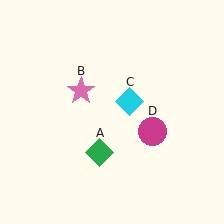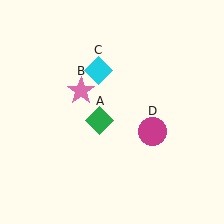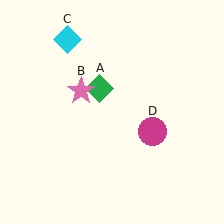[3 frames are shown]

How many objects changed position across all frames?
2 objects changed position: green diamond (object A), cyan diamond (object C).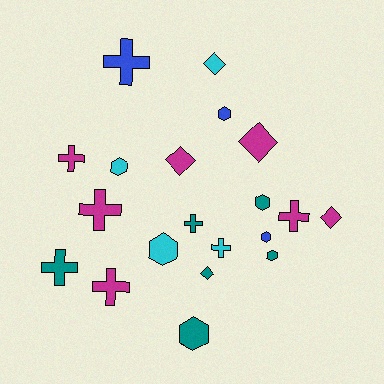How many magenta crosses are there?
There are 4 magenta crosses.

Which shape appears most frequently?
Cross, with 8 objects.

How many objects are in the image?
There are 20 objects.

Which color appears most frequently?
Magenta, with 7 objects.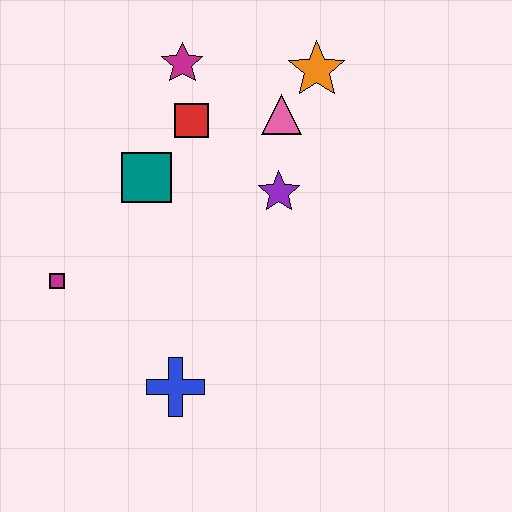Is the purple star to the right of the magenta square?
Yes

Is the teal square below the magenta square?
No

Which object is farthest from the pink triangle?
The blue cross is farthest from the pink triangle.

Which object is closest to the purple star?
The pink triangle is closest to the purple star.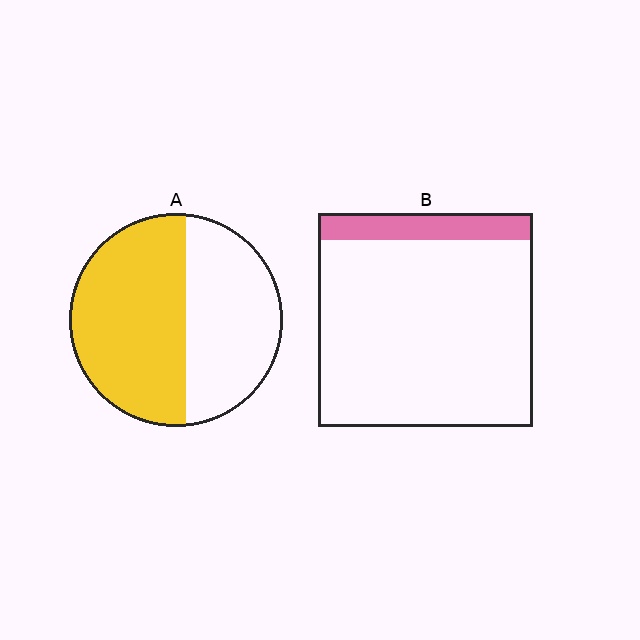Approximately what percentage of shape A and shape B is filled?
A is approximately 55% and B is approximately 15%.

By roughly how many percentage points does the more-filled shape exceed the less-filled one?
By roughly 45 percentage points (A over B).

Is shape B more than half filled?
No.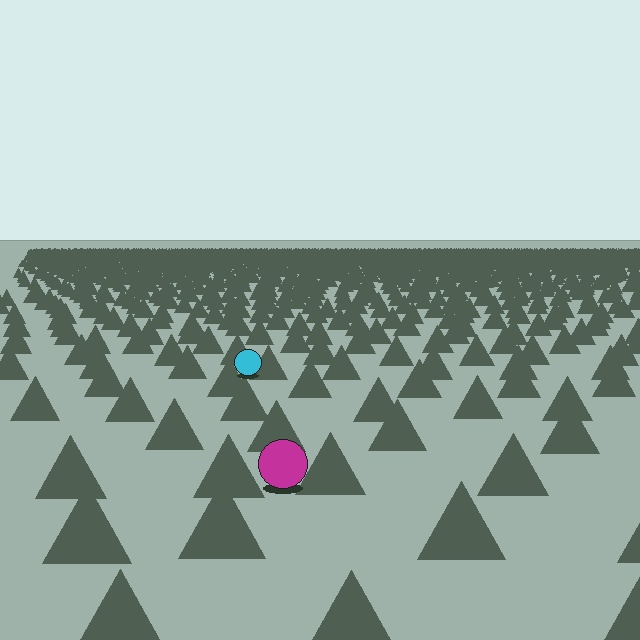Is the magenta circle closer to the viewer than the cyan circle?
Yes. The magenta circle is closer — you can tell from the texture gradient: the ground texture is coarser near it.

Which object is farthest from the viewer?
The cyan circle is farthest from the viewer. It appears smaller and the ground texture around it is denser.